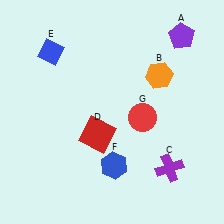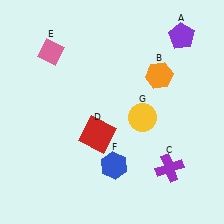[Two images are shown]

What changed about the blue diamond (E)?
In Image 1, E is blue. In Image 2, it changed to pink.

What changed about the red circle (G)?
In Image 1, G is red. In Image 2, it changed to yellow.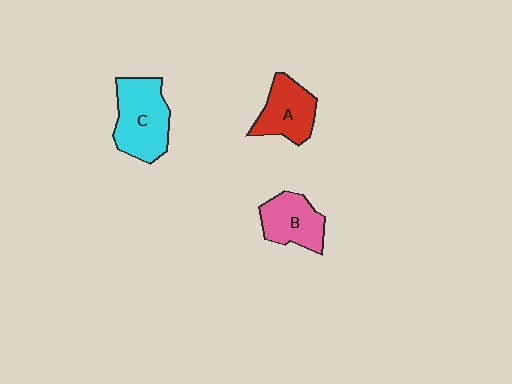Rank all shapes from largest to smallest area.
From largest to smallest: C (cyan), A (red), B (pink).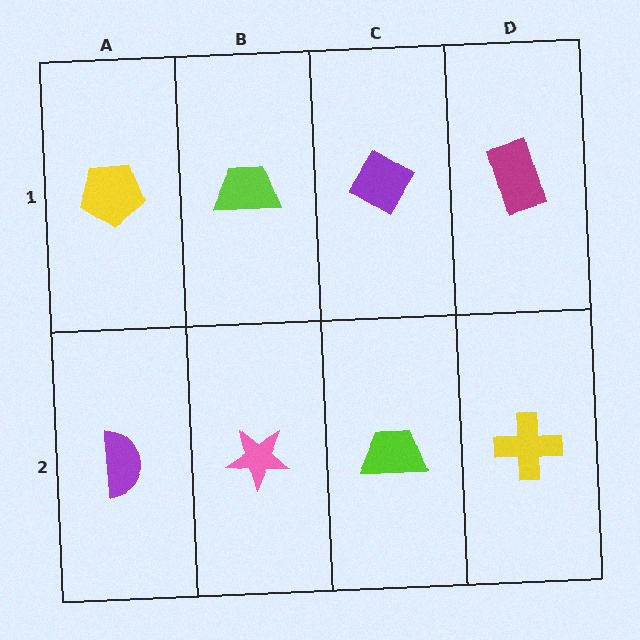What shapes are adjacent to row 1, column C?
A lime trapezoid (row 2, column C), a lime trapezoid (row 1, column B), a magenta rectangle (row 1, column D).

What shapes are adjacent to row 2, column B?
A lime trapezoid (row 1, column B), a purple semicircle (row 2, column A), a lime trapezoid (row 2, column C).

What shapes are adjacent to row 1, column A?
A purple semicircle (row 2, column A), a lime trapezoid (row 1, column B).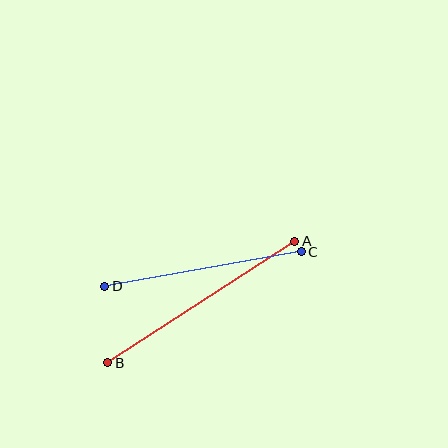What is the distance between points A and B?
The distance is approximately 223 pixels.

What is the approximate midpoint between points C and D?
The midpoint is at approximately (203, 269) pixels.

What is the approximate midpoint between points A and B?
The midpoint is at approximately (201, 302) pixels.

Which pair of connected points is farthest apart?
Points A and B are farthest apart.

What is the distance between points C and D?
The distance is approximately 200 pixels.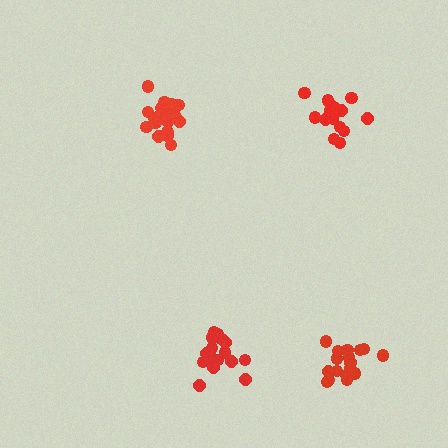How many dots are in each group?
Group 1: 16 dots, Group 2: 17 dots, Group 3: 19 dots, Group 4: 19 dots (71 total).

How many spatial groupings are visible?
There are 4 spatial groupings.